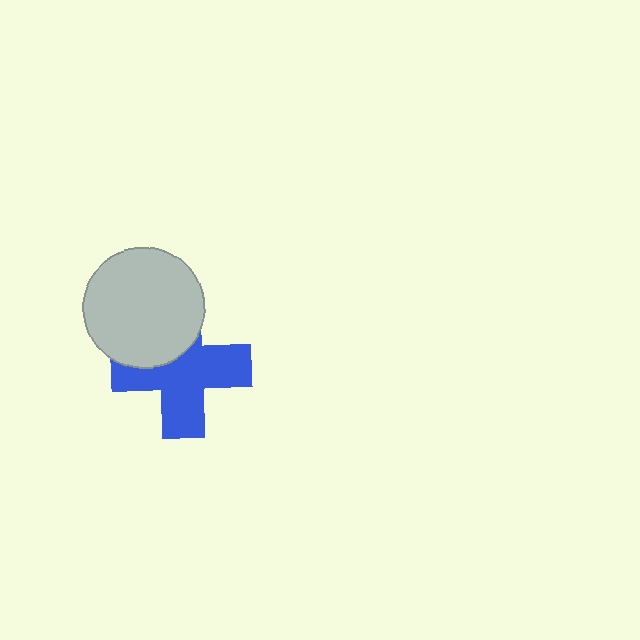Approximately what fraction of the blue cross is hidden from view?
Roughly 33% of the blue cross is hidden behind the light gray circle.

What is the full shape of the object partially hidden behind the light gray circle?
The partially hidden object is a blue cross.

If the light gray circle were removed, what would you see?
You would see the complete blue cross.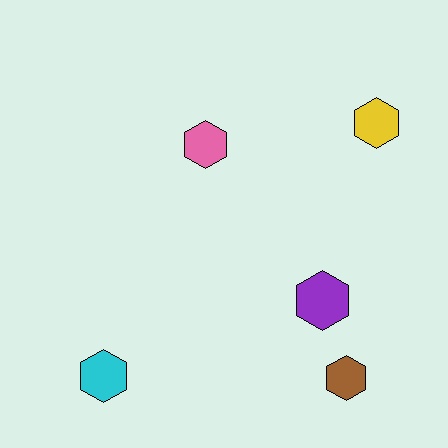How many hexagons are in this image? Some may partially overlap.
There are 5 hexagons.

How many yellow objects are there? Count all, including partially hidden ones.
There is 1 yellow object.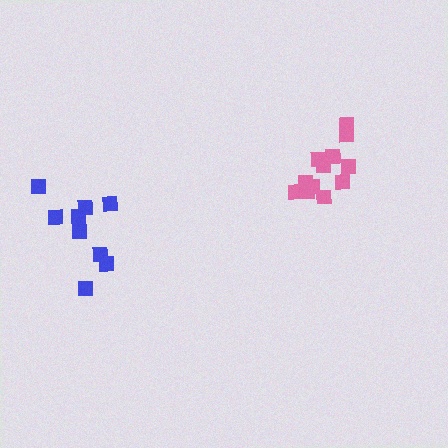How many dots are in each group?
Group 1: 9 dots, Group 2: 13 dots (22 total).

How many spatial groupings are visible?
There are 2 spatial groupings.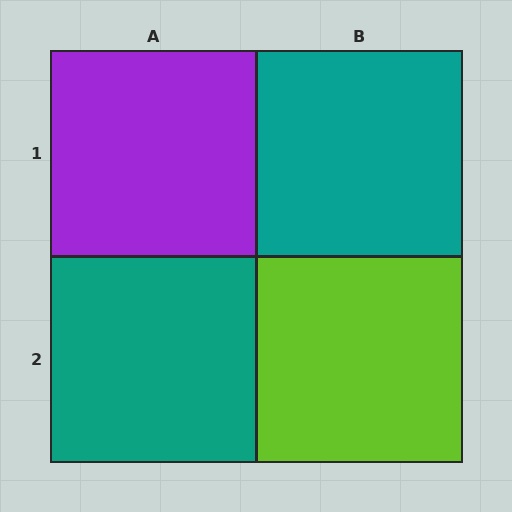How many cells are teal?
2 cells are teal.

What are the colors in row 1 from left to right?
Purple, teal.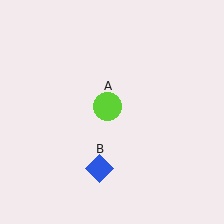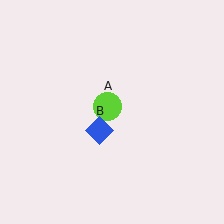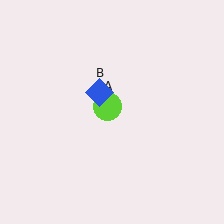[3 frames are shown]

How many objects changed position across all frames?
1 object changed position: blue diamond (object B).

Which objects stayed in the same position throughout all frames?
Lime circle (object A) remained stationary.